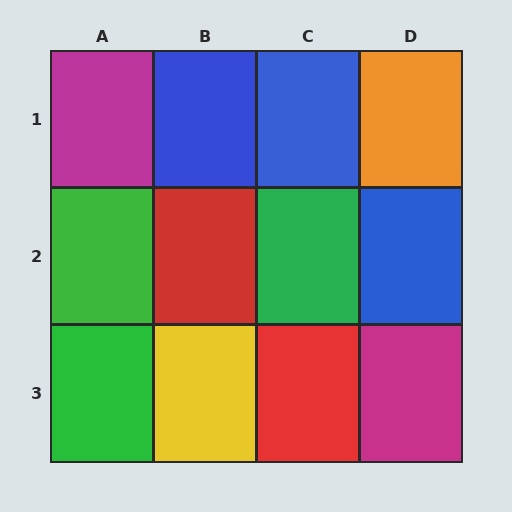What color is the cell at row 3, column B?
Yellow.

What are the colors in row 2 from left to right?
Green, red, green, blue.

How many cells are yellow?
1 cell is yellow.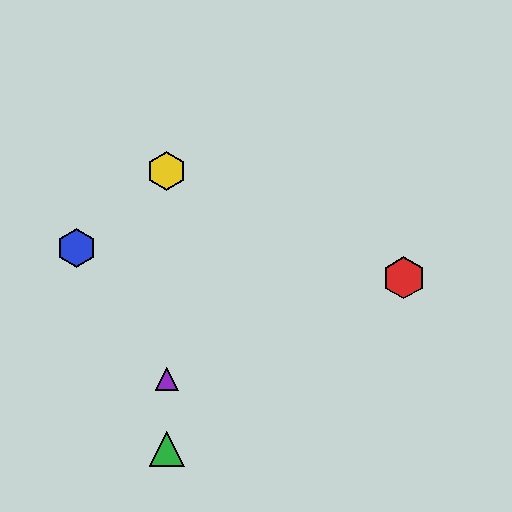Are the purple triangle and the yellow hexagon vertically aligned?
Yes, both are at x≈167.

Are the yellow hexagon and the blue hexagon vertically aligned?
No, the yellow hexagon is at x≈167 and the blue hexagon is at x≈77.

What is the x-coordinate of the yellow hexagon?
The yellow hexagon is at x≈167.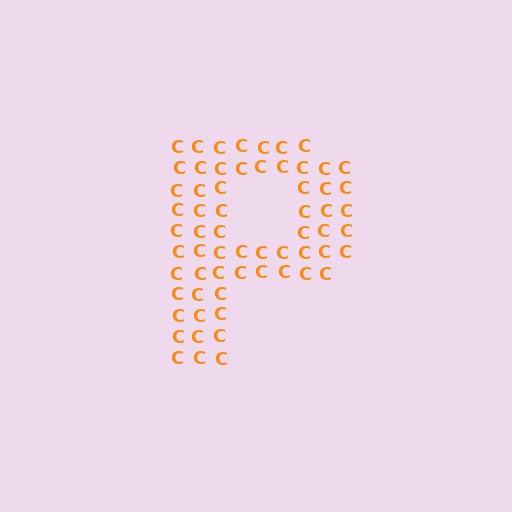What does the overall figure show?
The overall figure shows the letter P.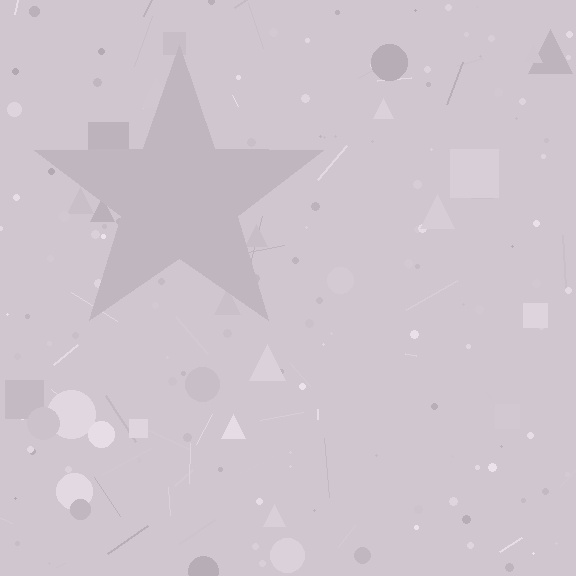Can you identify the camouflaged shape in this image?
The camouflaged shape is a star.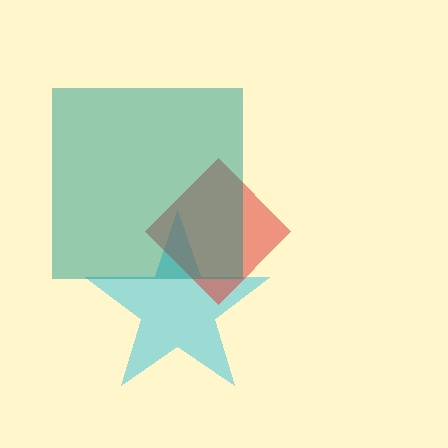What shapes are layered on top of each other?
The layered shapes are: a cyan star, a red diamond, a teal square.